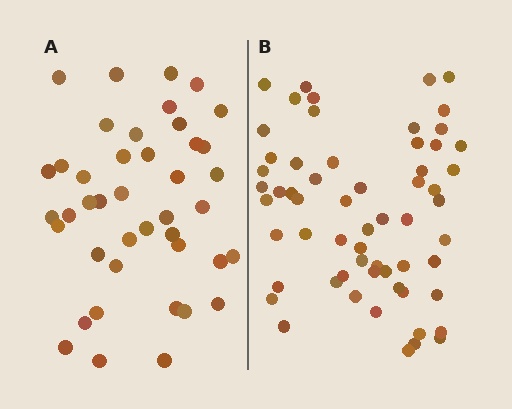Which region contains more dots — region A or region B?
Region B (the right region) has more dots.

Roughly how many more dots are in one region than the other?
Region B has approximately 20 more dots than region A.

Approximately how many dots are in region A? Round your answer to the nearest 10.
About 40 dots. (The exact count is 42, which rounds to 40.)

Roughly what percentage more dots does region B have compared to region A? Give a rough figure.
About 45% more.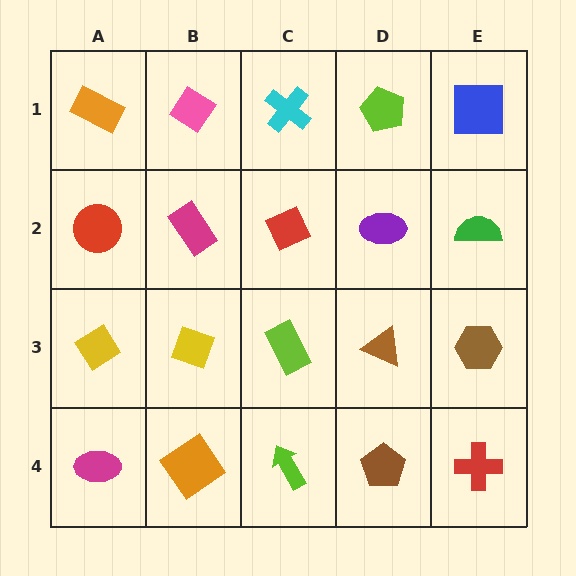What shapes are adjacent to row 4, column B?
A yellow diamond (row 3, column B), a magenta ellipse (row 4, column A), a lime arrow (row 4, column C).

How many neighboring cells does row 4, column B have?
3.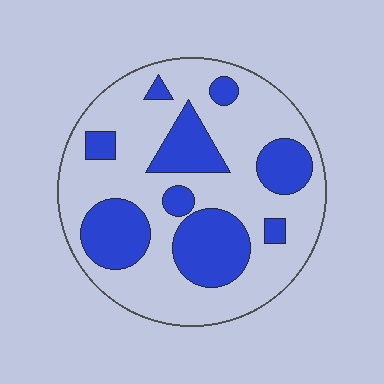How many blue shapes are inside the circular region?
9.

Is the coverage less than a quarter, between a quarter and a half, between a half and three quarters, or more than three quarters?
Between a quarter and a half.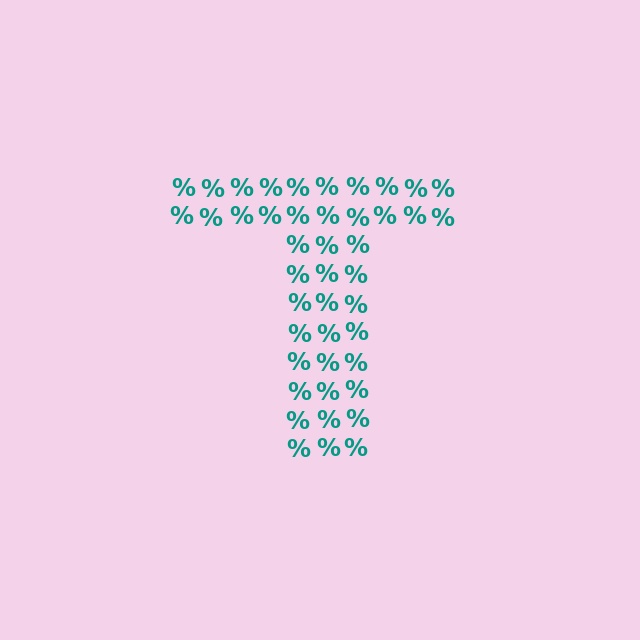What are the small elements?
The small elements are percent signs.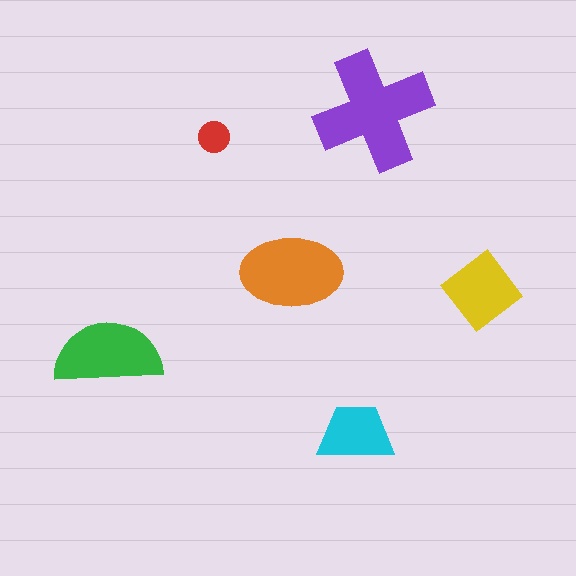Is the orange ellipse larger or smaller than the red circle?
Larger.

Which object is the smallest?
The red circle.